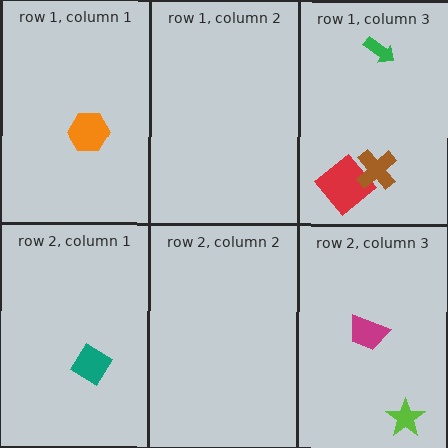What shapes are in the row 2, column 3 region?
The lime star, the magenta trapezoid.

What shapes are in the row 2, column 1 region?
The teal diamond.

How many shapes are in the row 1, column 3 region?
3.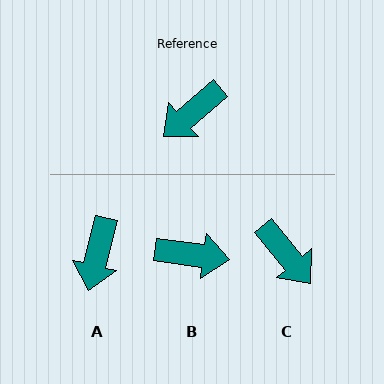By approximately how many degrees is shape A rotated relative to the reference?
Approximately 36 degrees counter-clockwise.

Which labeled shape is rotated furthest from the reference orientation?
B, about 132 degrees away.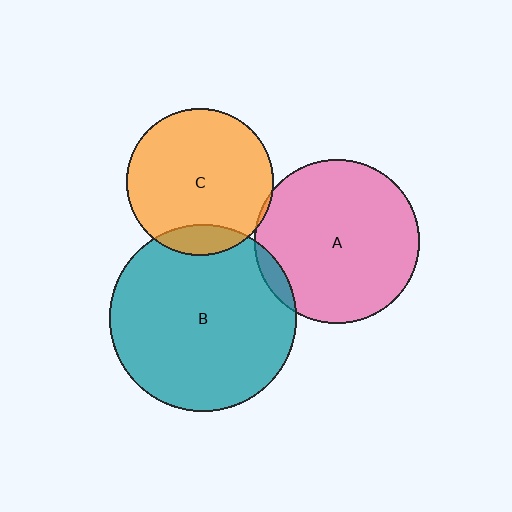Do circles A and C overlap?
Yes.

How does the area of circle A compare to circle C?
Approximately 1.3 times.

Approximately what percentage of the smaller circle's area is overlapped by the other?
Approximately 5%.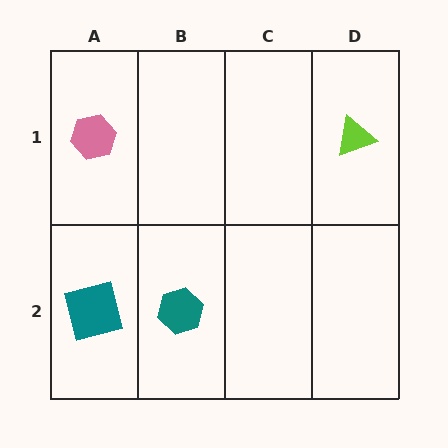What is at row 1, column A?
A pink hexagon.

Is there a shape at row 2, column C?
No, that cell is empty.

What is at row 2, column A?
A teal square.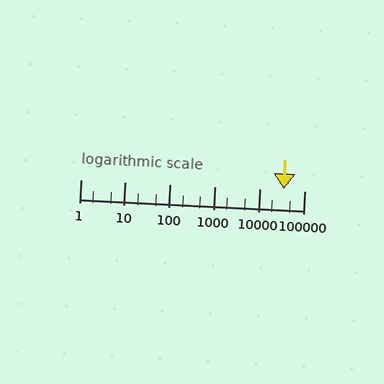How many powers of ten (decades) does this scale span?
The scale spans 5 decades, from 1 to 100000.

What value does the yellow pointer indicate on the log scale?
The pointer indicates approximately 34000.